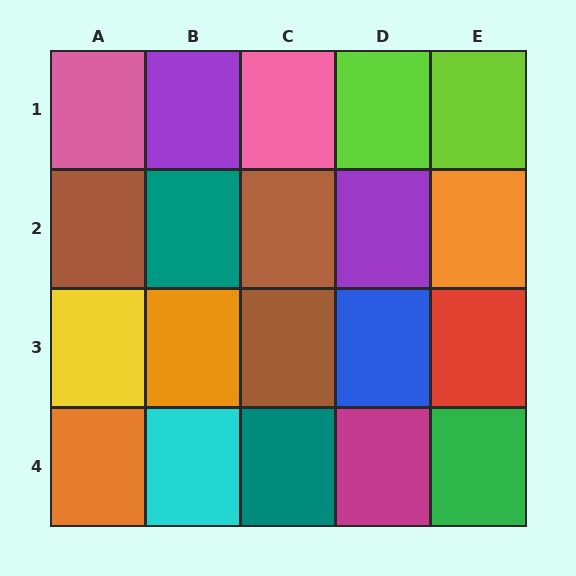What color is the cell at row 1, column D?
Lime.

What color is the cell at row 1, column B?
Purple.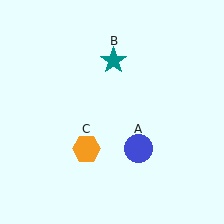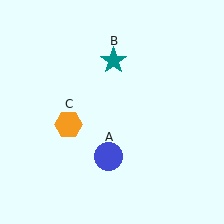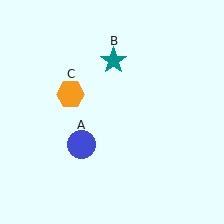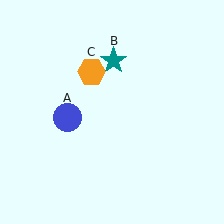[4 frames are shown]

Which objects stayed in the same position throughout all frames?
Teal star (object B) remained stationary.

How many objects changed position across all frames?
2 objects changed position: blue circle (object A), orange hexagon (object C).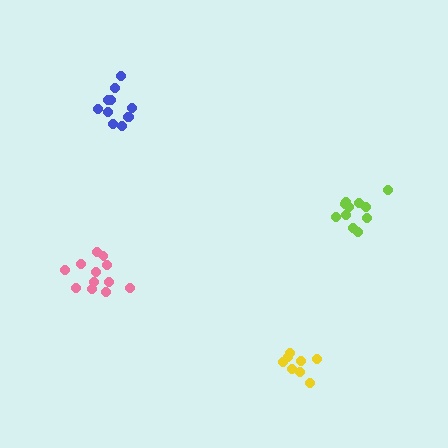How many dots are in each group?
Group 1: 11 dots, Group 2: 12 dots, Group 3: 8 dots, Group 4: 12 dots (43 total).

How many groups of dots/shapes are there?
There are 4 groups.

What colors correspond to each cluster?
The clusters are colored: lime, pink, yellow, blue.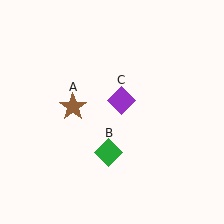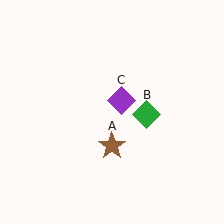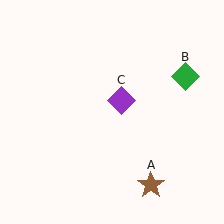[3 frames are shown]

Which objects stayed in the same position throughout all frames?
Purple diamond (object C) remained stationary.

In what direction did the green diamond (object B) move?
The green diamond (object B) moved up and to the right.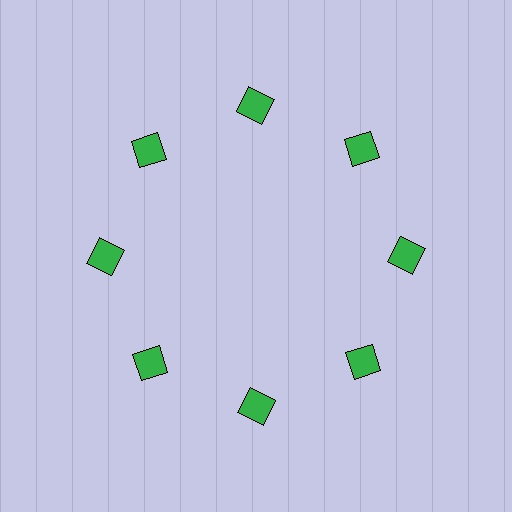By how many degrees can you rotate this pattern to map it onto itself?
The pattern maps onto itself every 45 degrees of rotation.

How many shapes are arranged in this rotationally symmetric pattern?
There are 8 shapes, arranged in 8 groups of 1.